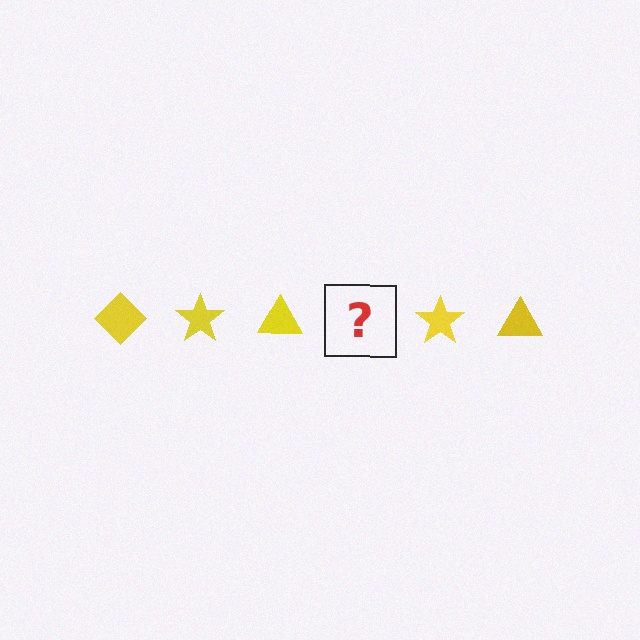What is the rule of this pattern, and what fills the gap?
The rule is that the pattern cycles through diamond, star, triangle shapes in yellow. The gap should be filled with a yellow diamond.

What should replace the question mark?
The question mark should be replaced with a yellow diamond.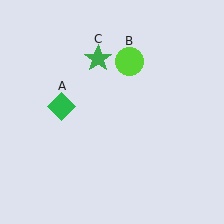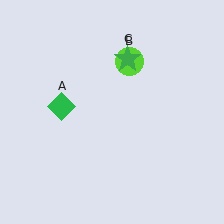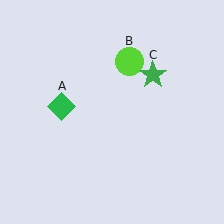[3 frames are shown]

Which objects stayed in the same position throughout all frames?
Green diamond (object A) and lime circle (object B) remained stationary.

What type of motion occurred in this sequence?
The green star (object C) rotated clockwise around the center of the scene.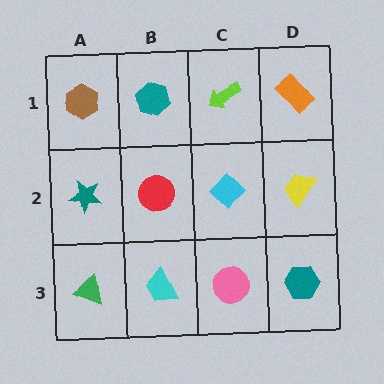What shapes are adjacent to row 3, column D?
A yellow trapezoid (row 2, column D), a pink circle (row 3, column C).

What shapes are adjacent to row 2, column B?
A teal hexagon (row 1, column B), a cyan trapezoid (row 3, column B), a teal star (row 2, column A), a cyan diamond (row 2, column C).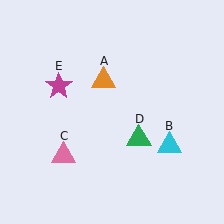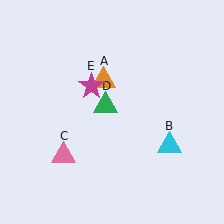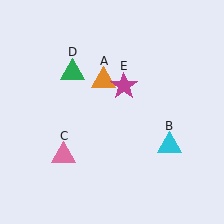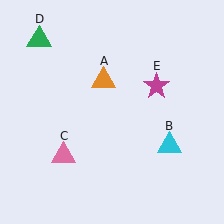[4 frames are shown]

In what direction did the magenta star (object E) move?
The magenta star (object E) moved right.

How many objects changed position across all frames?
2 objects changed position: green triangle (object D), magenta star (object E).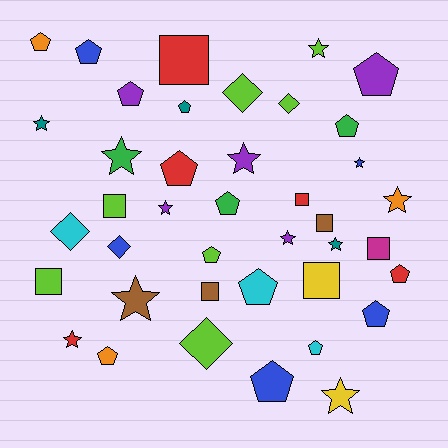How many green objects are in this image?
There are 3 green objects.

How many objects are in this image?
There are 40 objects.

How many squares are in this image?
There are 8 squares.